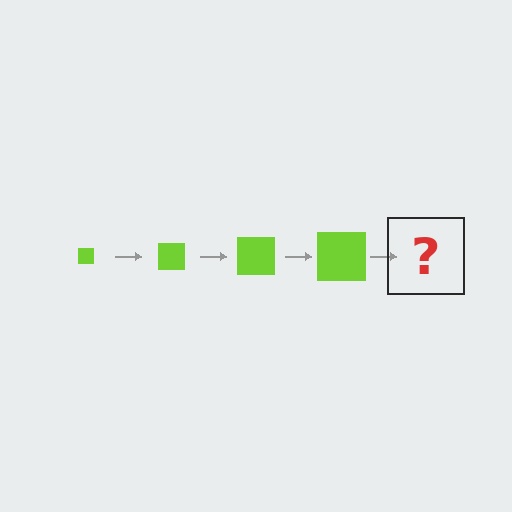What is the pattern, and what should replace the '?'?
The pattern is that the square gets progressively larger each step. The '?' should be a lime square, larger than the previous one.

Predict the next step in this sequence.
The next step is a lime square, larger than the previous one.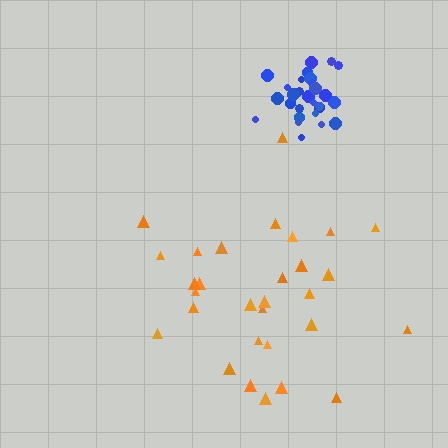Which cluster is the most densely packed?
Blue.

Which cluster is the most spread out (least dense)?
Orange.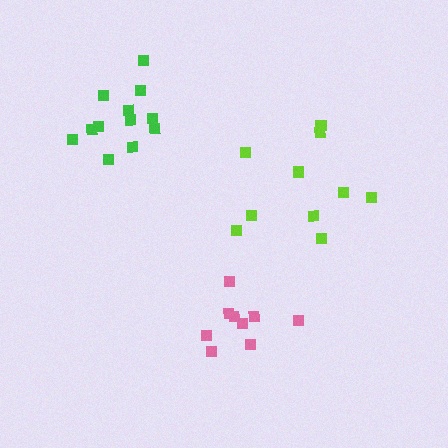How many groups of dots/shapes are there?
There are 3 groups.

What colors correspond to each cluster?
The clusters are colored: lime, pink, green.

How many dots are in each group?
Group 1: 10 dots, Group 2: 9 dots, Group 3: 12 dots (31 total).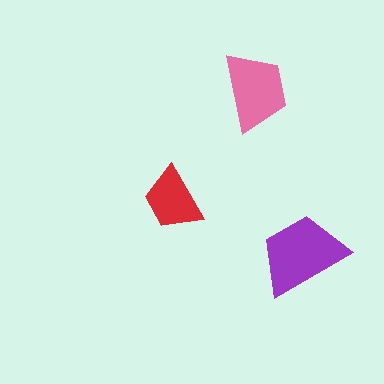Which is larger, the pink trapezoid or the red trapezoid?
The pink one.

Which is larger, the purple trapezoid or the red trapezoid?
The purple one.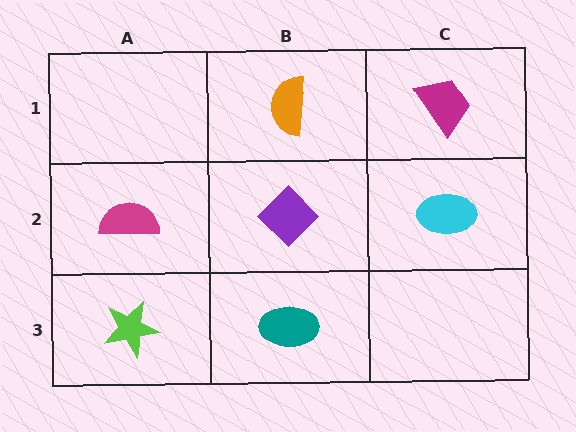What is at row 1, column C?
A magenta trapezoid.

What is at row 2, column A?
A magenta semicircle.